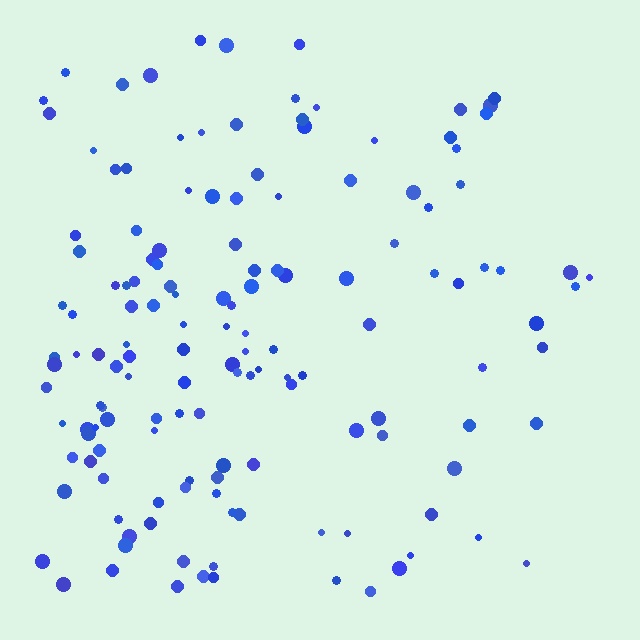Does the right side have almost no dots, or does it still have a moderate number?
Still a moderate number, just noticeably fewer than the left.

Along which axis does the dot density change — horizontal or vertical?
Horizontal.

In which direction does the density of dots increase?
From right to left, with the left side densest.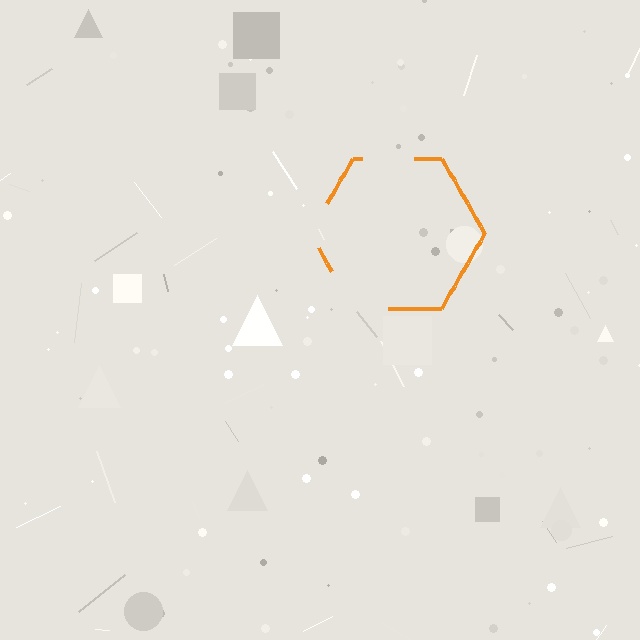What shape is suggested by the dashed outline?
The dashed outline suggests a hexagon.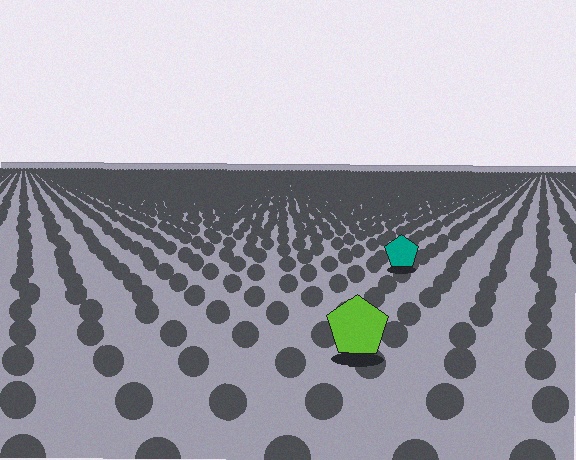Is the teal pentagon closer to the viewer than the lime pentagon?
No. The lime pentagon is closer — you can tell from the texture gradient: the ground texture is coarser near it.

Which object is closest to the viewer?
The lime pentagon is closest. The texture marks near it are larger and more spread out.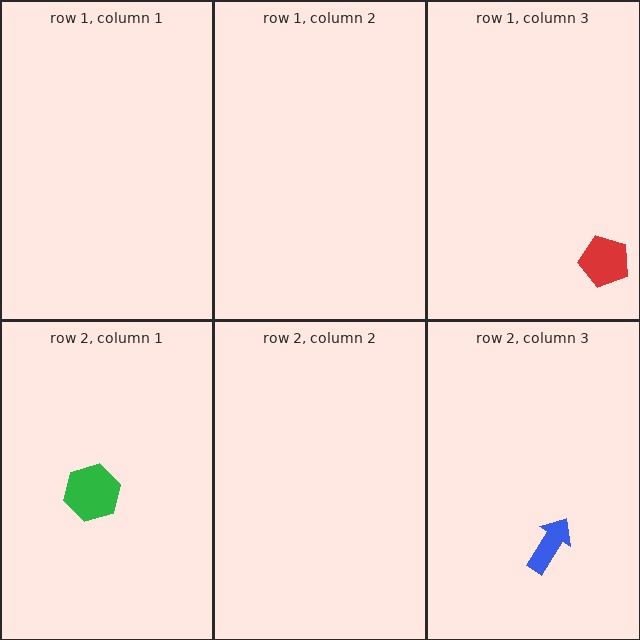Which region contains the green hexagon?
The row 2, column 1 region.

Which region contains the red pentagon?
The row 1, column 3 region.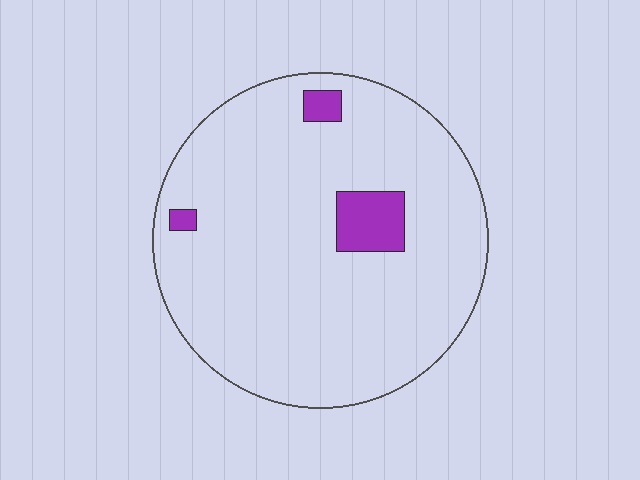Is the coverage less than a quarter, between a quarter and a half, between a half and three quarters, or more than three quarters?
Less than a quarter.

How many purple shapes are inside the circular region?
3.